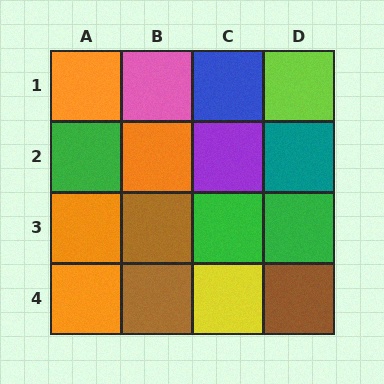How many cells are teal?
1 cell is teal.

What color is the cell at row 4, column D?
Brown.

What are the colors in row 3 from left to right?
Orange, brown, green, green.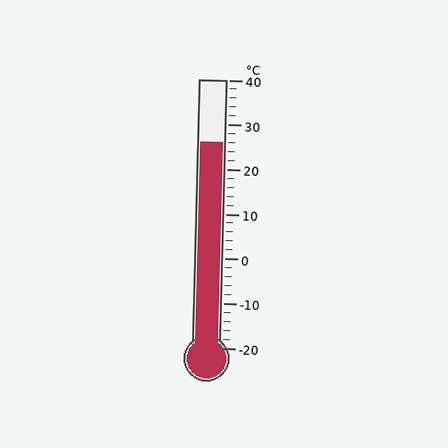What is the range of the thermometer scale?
The thermometer scale ranges from -20°C to 40°C.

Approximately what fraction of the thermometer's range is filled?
The thermometer is filled to approximately 75% of its range.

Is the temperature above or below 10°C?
The temperature is above 10°C.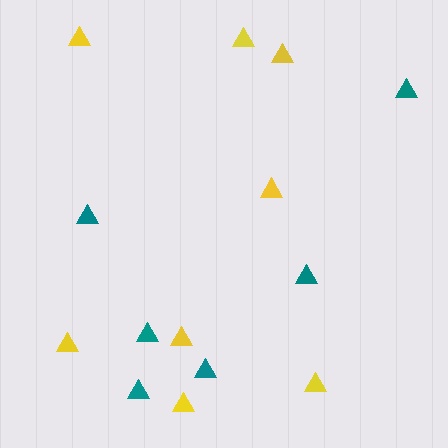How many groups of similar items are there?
There are 2 groups: one group of teal triangles (6) and one group of yellow triangles (8).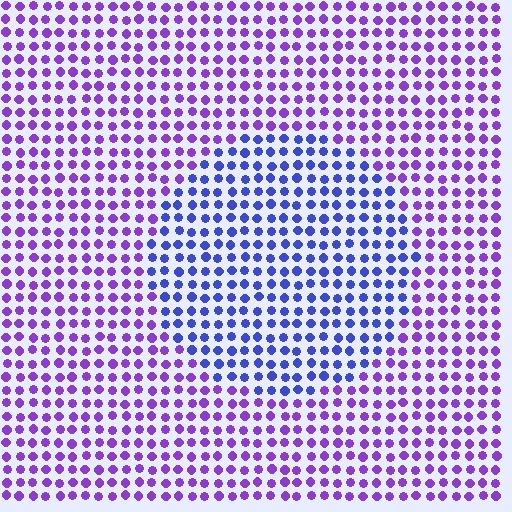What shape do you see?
I see a circle.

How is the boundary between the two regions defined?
The boundary is defined purely by a slight shift in hue (about 40 degrees). Spacing, size, and orientation are identical on both sides.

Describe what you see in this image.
The image is filled with small purple elements in a uniform arrangement. A circle-shaped region is visible where the elements are tinted to a slightly different hue, forming a subtle color boundary.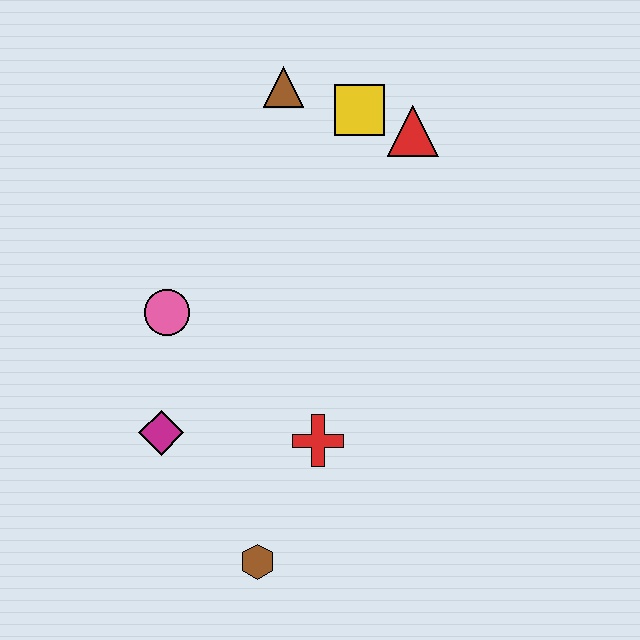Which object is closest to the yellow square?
The red triangle is closest to the yellow square.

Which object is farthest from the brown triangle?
The brown hexagon is farthest from the brown triangle.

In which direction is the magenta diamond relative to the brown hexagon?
The magenta diamond is above the brown hexagon.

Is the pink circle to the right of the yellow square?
No